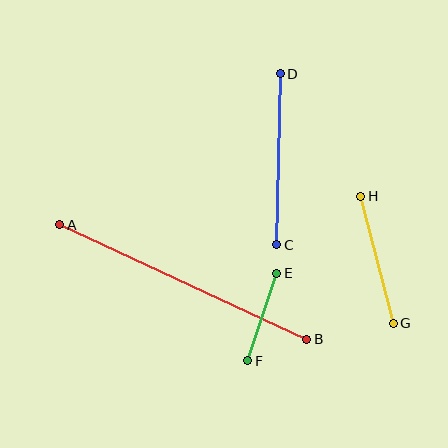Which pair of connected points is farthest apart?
Points A and B are farthest apart.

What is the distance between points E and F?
The distance is approximately 93 pixels.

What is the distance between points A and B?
The distance is approximately 272 pixels.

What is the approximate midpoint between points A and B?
The midpoint is at approximately (183, 282) pixels.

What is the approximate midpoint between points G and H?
The midpoint is at approximately (377, 260) pixels.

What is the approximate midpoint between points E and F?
The midpoint is at approximately (262, 317) pixels.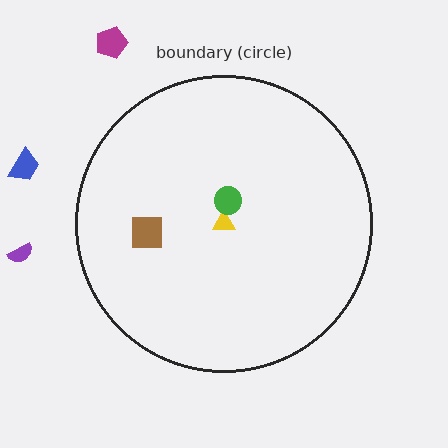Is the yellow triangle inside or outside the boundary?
Inside.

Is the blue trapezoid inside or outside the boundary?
Outside.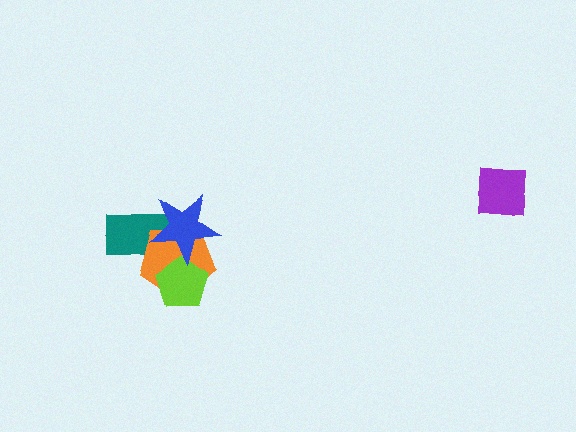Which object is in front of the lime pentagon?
The blue star is in front of the lime pentagon.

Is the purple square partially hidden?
No, no other shape covers it.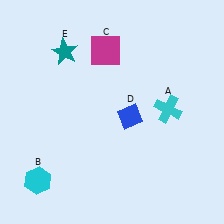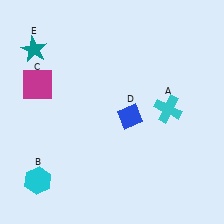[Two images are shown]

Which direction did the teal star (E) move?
The teal star (E) moved left.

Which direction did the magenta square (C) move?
The magenta square (C) moved left.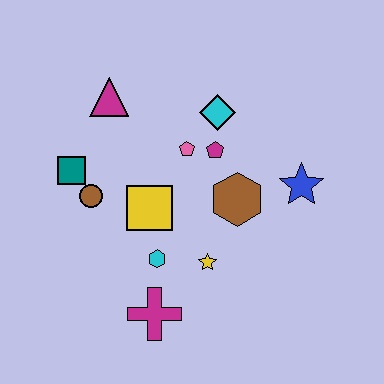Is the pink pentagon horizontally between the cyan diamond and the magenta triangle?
Yes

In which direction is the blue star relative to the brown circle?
The blue star is to the right of the brown circle.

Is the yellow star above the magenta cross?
Yes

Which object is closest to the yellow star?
The cyan hexagon is closest to the yellow star.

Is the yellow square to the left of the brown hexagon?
Yes